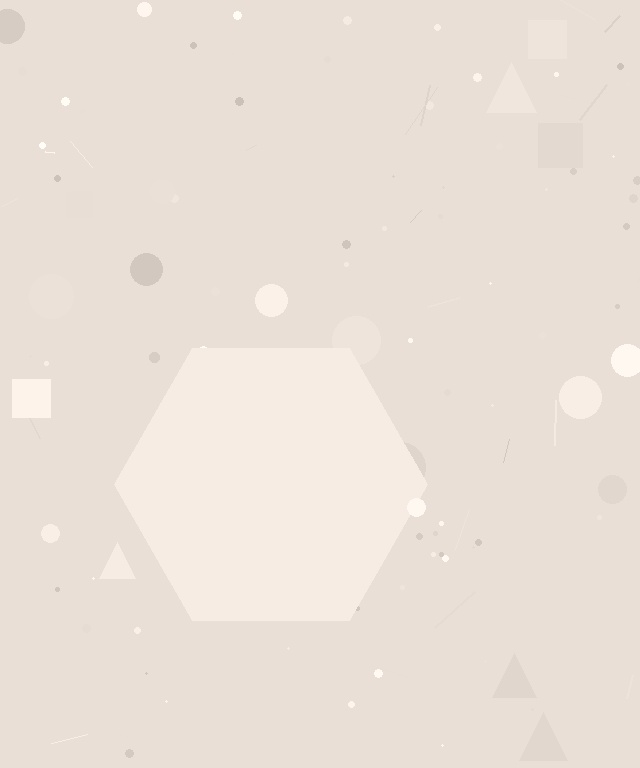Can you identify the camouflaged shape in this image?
The camouflaged shape is a hexagon.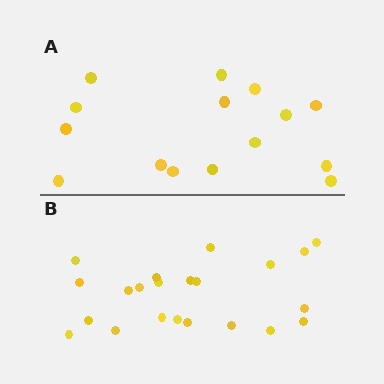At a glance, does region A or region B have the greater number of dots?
Region B (the bottom region) has more dots.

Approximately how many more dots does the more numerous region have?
Region B has roughly 8 or so more dots than region A.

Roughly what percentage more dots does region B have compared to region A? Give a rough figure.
About 45% more.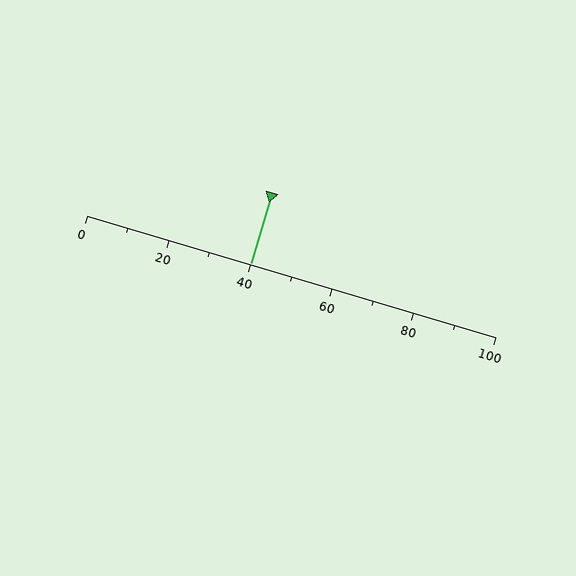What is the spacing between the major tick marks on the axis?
The major ticks are spaced 20 apart.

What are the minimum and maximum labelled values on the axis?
The axis runs from 0 to 100.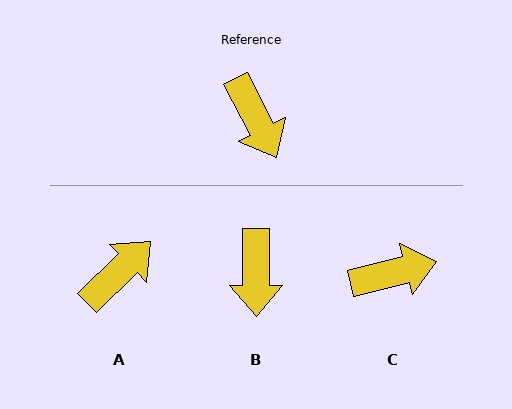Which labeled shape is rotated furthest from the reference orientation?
A, about 107 degrees away.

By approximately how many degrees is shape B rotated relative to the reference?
Approximately 27 degrees clockwise.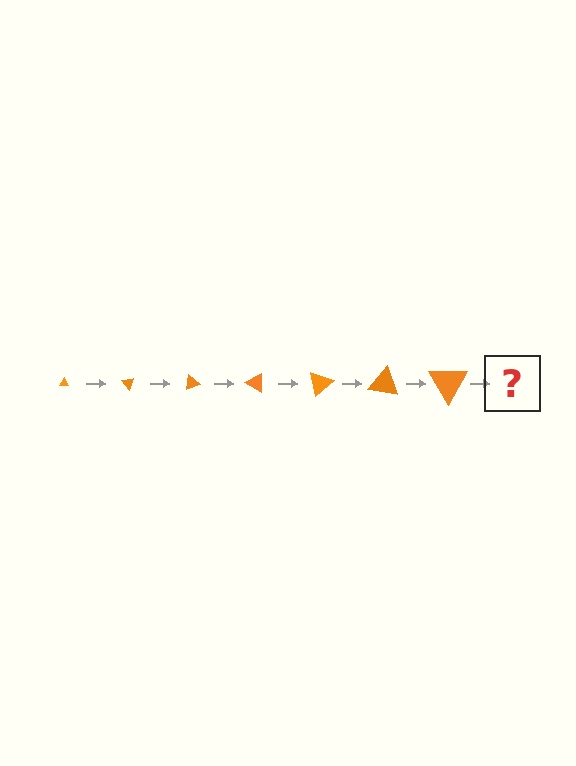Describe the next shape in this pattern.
It should be a triangle, larger than the previous one and rotated 350 degrees from the start.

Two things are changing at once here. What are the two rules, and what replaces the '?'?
The two rules are that the triangle grows larger each step and it rotates 50 degrees each step. The '?' should be a triangle, larger than the previous one and rotated 350 degrees from the start.